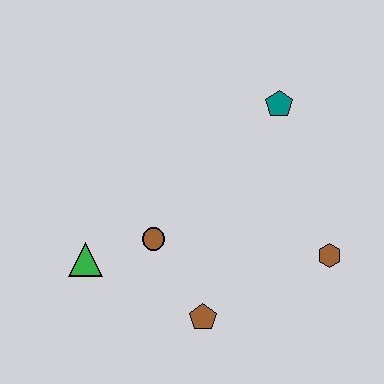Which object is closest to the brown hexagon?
The brown pentagon is closest to the brown hexagon.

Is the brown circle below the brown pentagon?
No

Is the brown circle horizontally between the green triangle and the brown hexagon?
Yes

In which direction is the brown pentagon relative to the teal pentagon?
The brown pentagon is below the teal pentagon.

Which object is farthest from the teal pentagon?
The green triangle is farthest from the teal pentagon.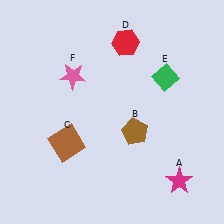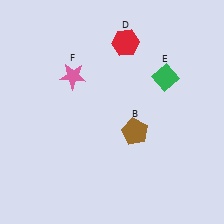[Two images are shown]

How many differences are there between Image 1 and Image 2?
There are 2 differences between the two images.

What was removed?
The magenta star (A), the brown square (C) were removed in Image 2.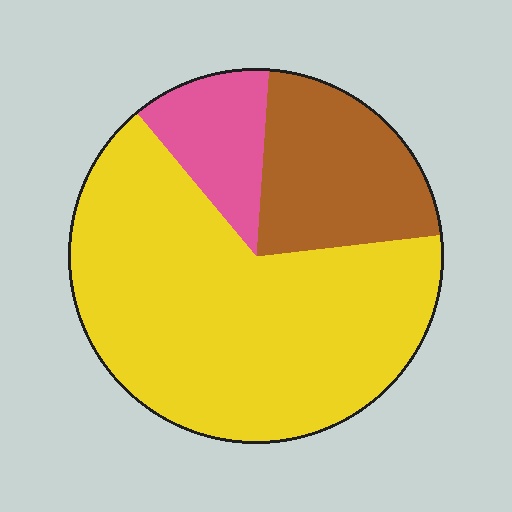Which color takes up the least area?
Pink, at roughly 10%.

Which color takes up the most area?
Yellow, at roughly 65%.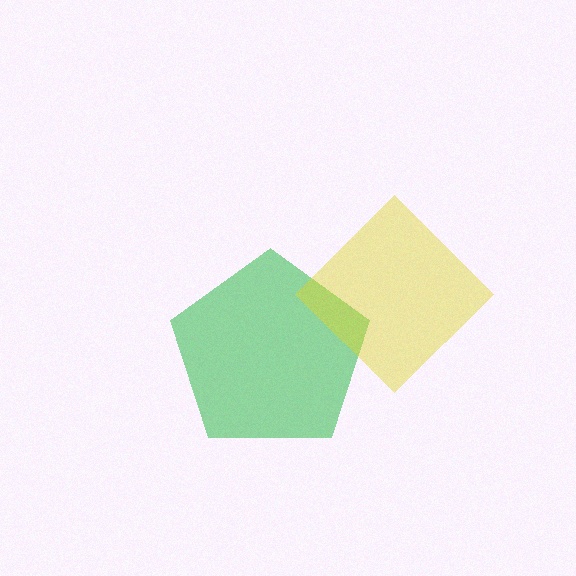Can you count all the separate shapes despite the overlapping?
Yes, there are 2 separate shapes.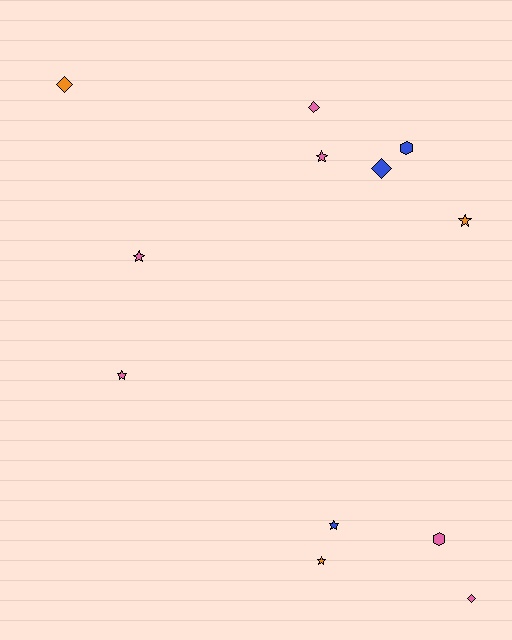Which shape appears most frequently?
Star, with 6 objects.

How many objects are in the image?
There are 12 objects.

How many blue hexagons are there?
There is 1 blue hexagon.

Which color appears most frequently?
Pink, with 6 objects.